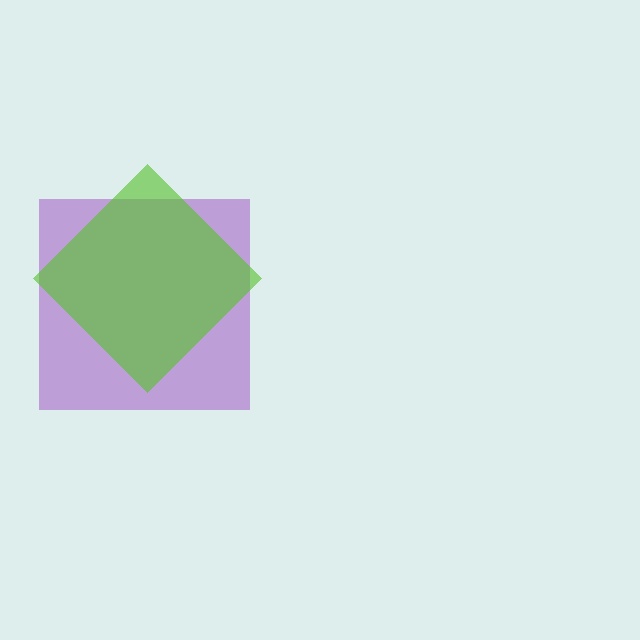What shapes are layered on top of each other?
The layered shapes are: a purple square, a lime diamond.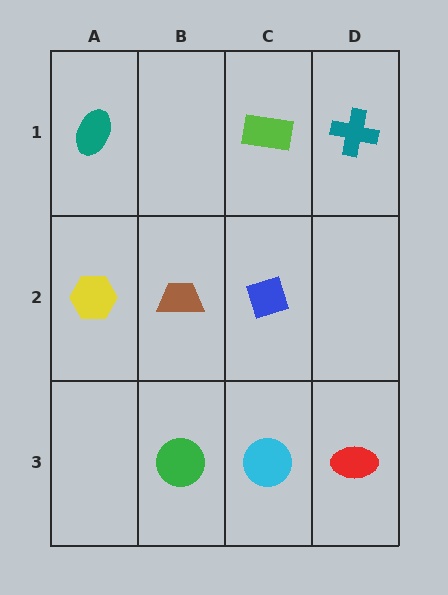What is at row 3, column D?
A red ellipse.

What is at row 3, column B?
A green circle.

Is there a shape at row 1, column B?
No, that cell is empty.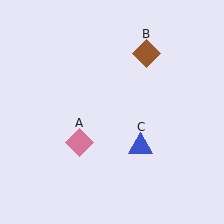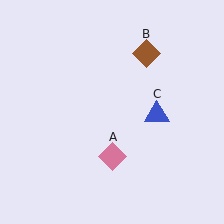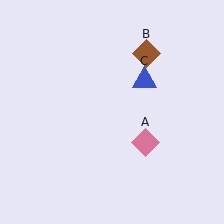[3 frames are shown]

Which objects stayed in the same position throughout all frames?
Brown diamond (object B) remained stationary.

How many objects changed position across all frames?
2 objects changed position: pink diamond (object A), blue triangle (object C).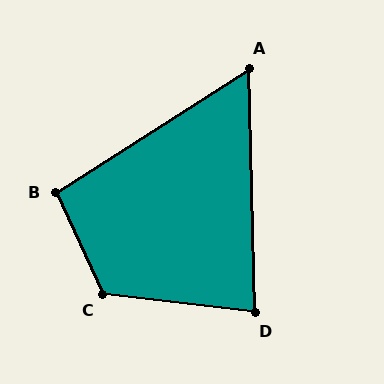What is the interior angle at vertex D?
Approximately 82 degrees (acute).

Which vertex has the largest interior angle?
C, at approximately 121 degrees.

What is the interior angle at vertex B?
Approximately 98 degrees (obtuse).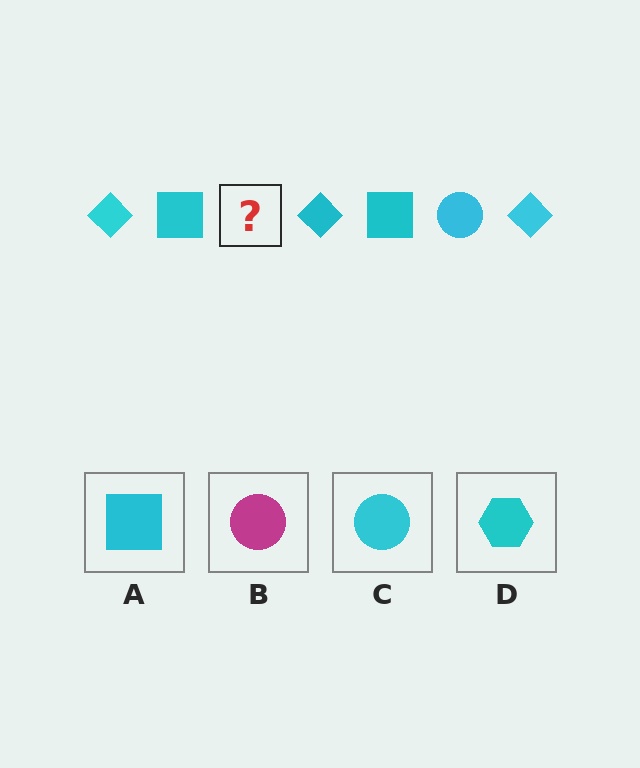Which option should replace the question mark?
Option C.